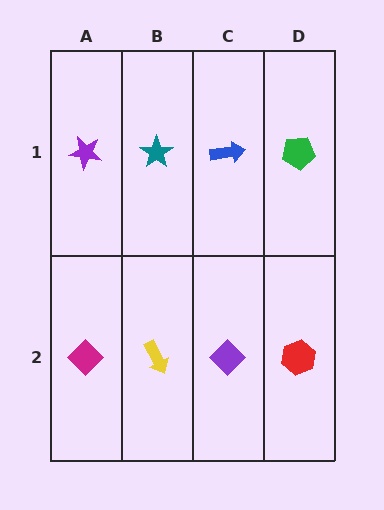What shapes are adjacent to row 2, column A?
A purple star (row 1, column A), a yellow arrow (row 2, column B).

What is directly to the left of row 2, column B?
A magenta diamond.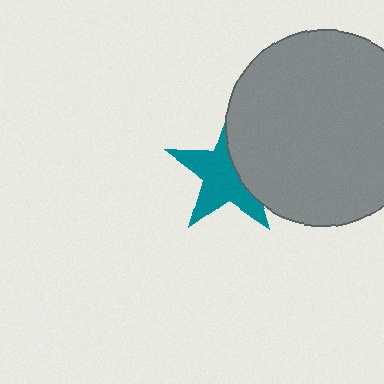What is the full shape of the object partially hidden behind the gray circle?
The partially hidden object is a teal star.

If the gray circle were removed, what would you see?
You would see the complete teal star.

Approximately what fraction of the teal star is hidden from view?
Roughly 38% of the teal star is hidden behind the gray circle.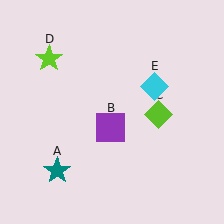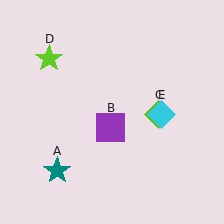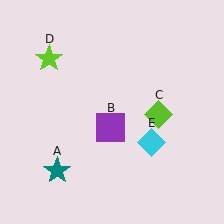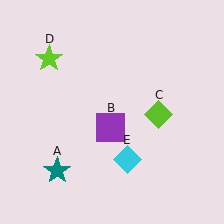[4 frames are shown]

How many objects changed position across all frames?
1 object changed position: cyan diamond (object E).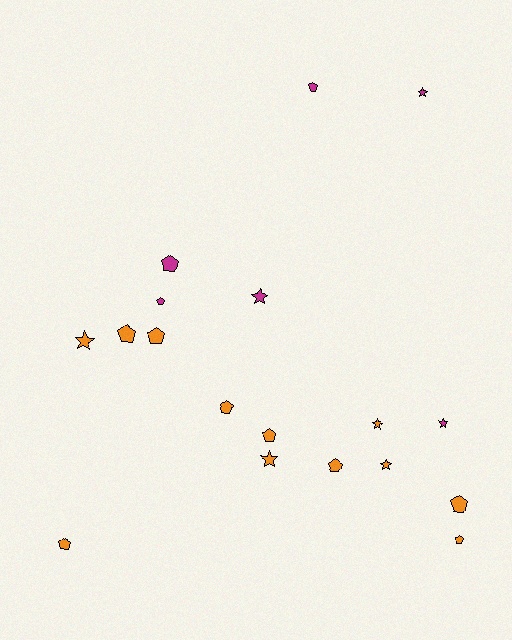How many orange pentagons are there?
There are 8 orange pentagons.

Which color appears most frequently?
Orange, with 12 objects.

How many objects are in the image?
There are 18 objects.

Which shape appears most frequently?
Pentagon, with 11 objects.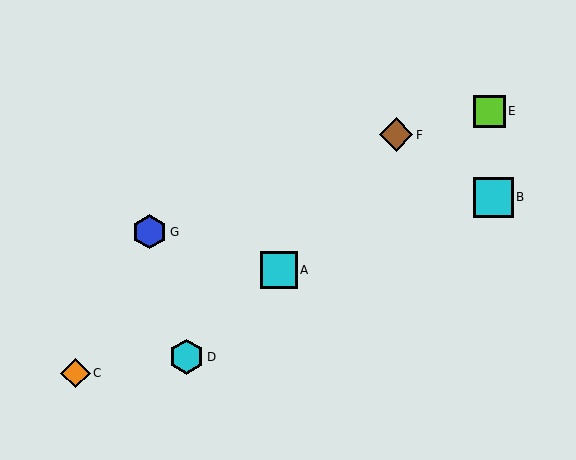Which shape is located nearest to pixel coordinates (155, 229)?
The blue hexagon (labeled G) at (150, 232) is nearest to that location.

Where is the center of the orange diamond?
The center of the orange diamond is at (75, 373).